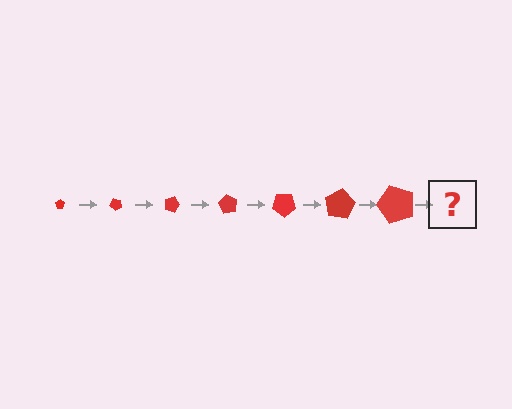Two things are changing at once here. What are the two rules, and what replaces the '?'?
The two rules are that the pentagon grows larger each step and it rotates 45 degrees each step. The '?' should be a pentagon, larger than the previous one and rotated 315 degrees from the start.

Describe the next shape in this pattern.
It should be a pentagon, larger than the previous one and rotated 315 degrees from the start.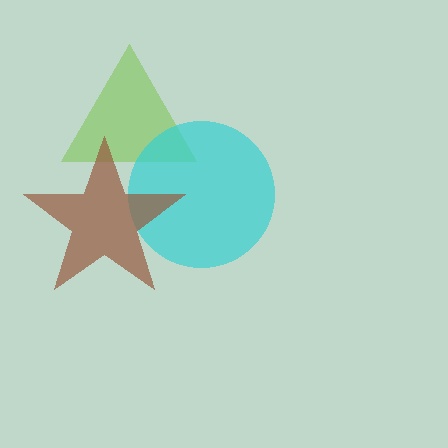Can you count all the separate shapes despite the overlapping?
Yes, there are 3 separate shapes.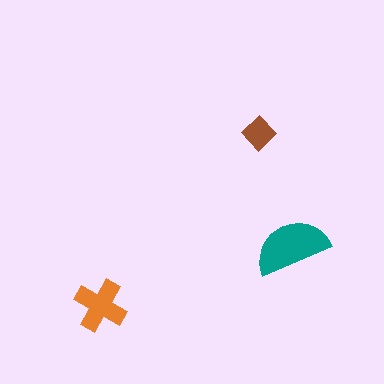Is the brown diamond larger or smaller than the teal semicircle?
Smaller.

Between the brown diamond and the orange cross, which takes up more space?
The orange cross.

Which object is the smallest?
The brown diamond.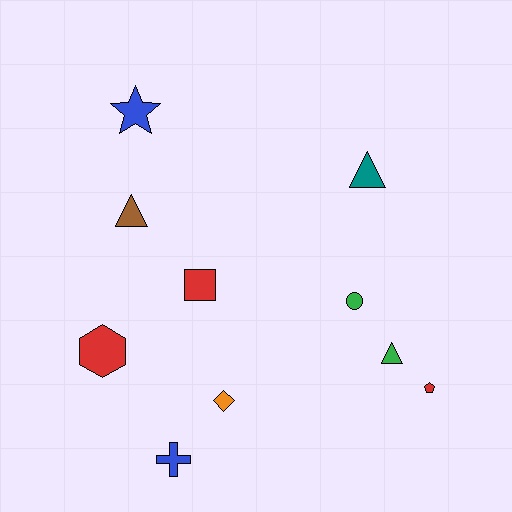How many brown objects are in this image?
There is 1 brown object.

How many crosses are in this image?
There is 1 cross.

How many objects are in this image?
There are 10 objects.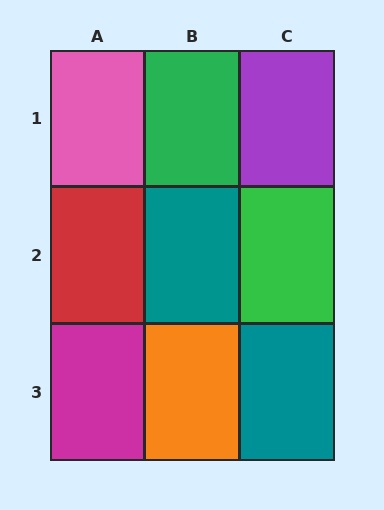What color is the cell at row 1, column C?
Purple.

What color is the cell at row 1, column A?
Pink.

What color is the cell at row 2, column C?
Green.